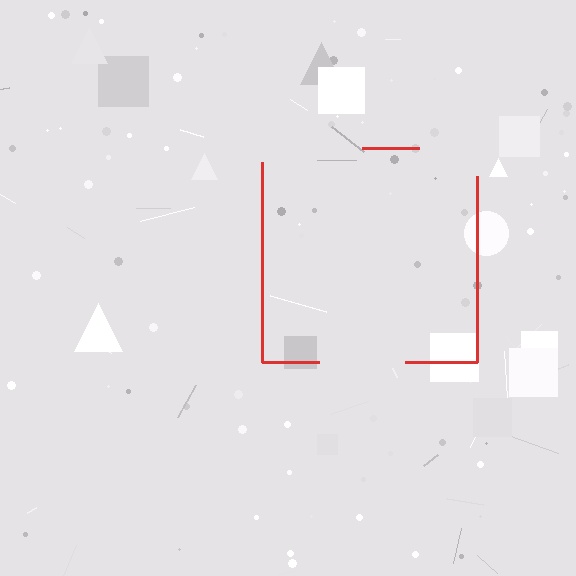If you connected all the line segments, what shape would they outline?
They would outline a square.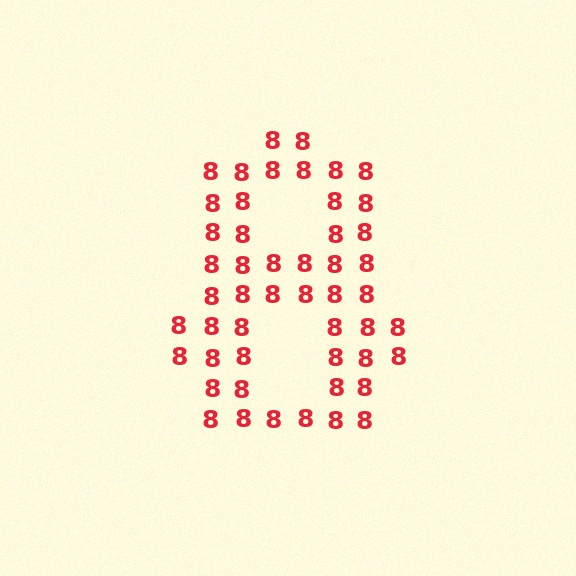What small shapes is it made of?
It is made of small digit 8's.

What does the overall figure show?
The overall figure shows the digit 8.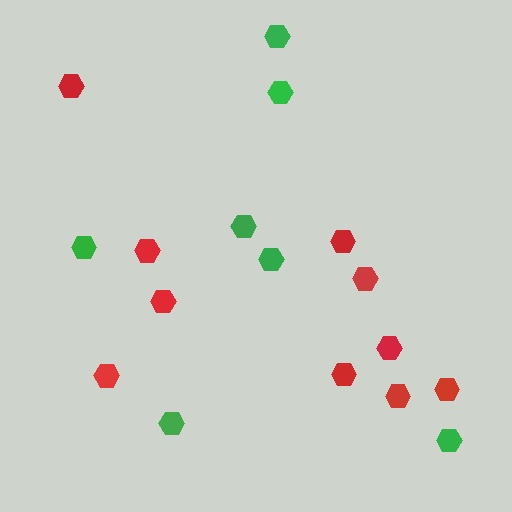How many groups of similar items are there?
There are 2 groups: one group of red hexagons (10) and one group of green hexagons (7).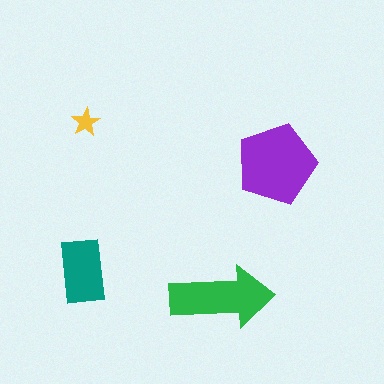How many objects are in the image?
There are 4 objects in the image.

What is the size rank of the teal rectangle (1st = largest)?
3rd.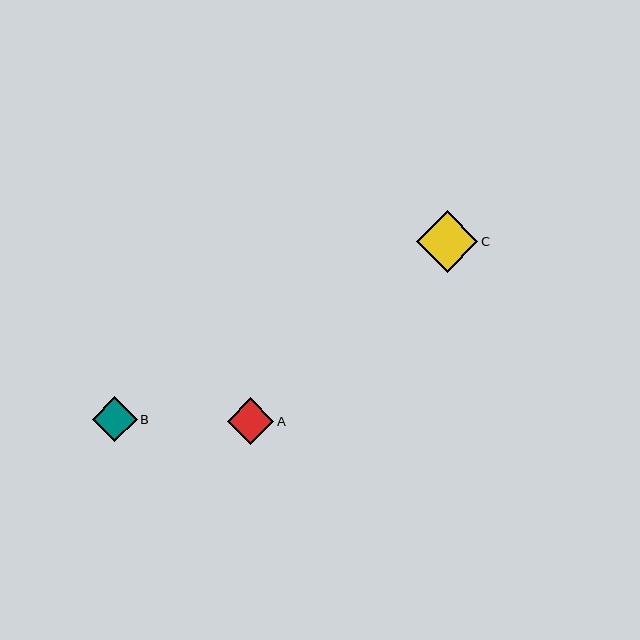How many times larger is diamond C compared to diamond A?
Diamond C is approximately 1.3 times the size of diamond A.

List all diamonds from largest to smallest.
From largest to smallest: C, A, B.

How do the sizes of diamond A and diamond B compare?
Diamond A and diamond B are approximately the same size.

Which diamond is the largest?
Diamond C is the largest with a size of approximately 61 pixels.